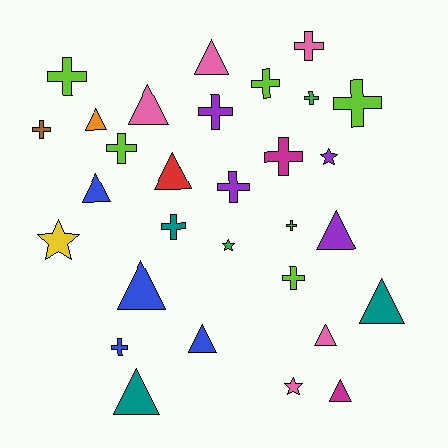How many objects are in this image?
There are 30 objects.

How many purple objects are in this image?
There are 4 purple objects.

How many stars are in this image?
There are 4 stars.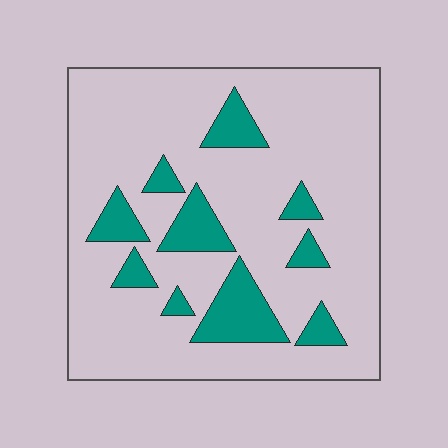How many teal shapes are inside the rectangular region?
10.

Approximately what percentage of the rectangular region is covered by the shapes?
Approximately 15%.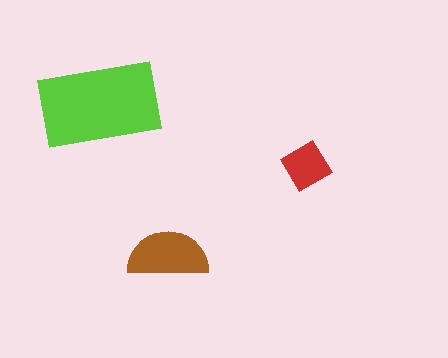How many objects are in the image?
There are 3 objects in the image.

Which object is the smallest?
The red diamond.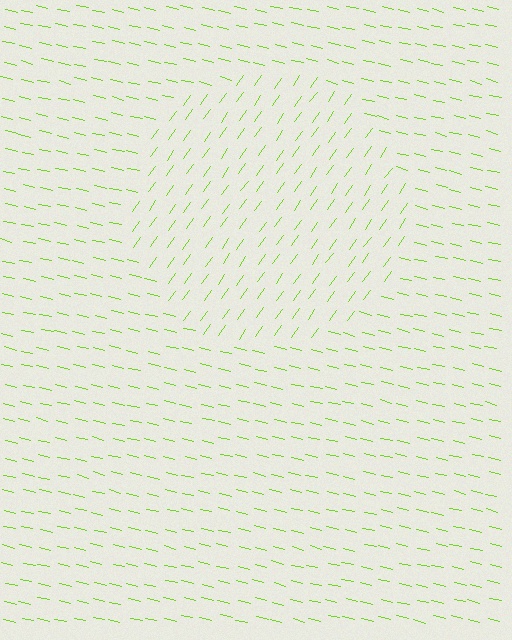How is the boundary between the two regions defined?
The boundary is defined purely by a change in line orientation (approximately 68 degrees difference). All lines are the same color and thickness.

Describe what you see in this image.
The image is filled with small lime line segments. A circle region in the image has lines oriented differently from the surrounding lines, creating a visible texture boundary.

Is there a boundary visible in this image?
Yes, there is a texture boundary formed by a change in line orientation.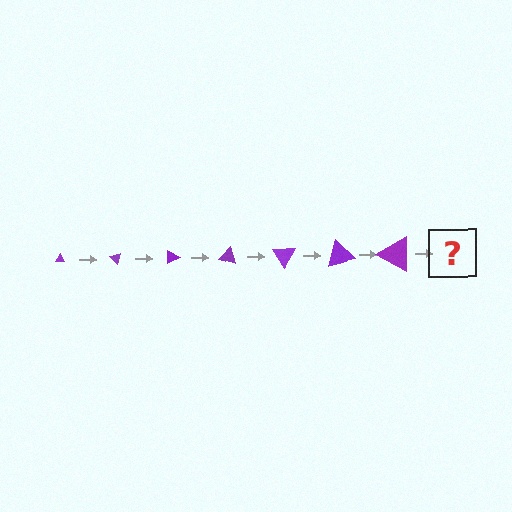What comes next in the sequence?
The next element should be a triangle, larger than the previous one and rotated 315 degrees from the start.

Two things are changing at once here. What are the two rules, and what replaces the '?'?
The two rules are that the triangle grows larger each step and it rotates 45 degrees each step. The '?' should be a triangle, larger than the previous one and rotated 315 degrees from the start.